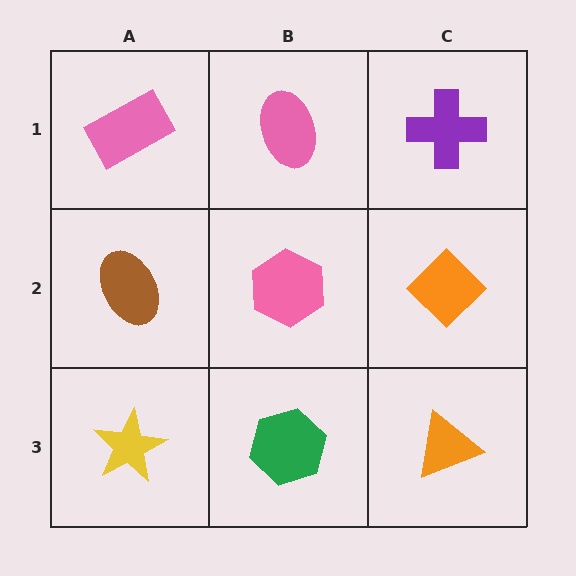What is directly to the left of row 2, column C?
A pink hexagon.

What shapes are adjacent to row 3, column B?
A pink hexagon (row 2, column B), a yellow star (row 3, column A), an orange triangle (row 3, column C).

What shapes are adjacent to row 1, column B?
A pink hexagon (row 2, column B), a pink rectangle (row 1, column A), a purple cross (row 1, column C).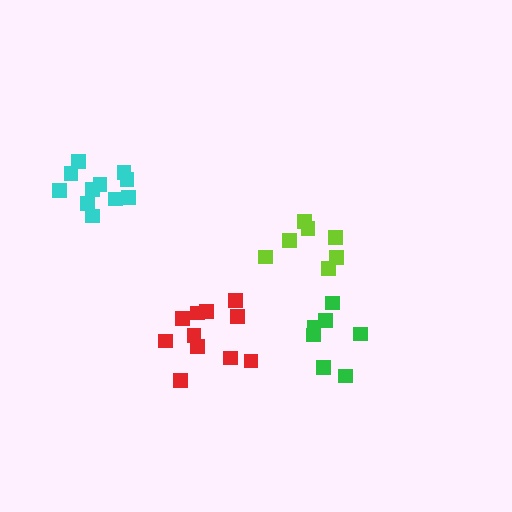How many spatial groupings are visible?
There are 4 spatial groupings.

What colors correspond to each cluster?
The clusters are colored: lime, cyan, red, green.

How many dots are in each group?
Group 1: 7 dots, Group 2: 11 dots, Group 3: 11 dots, Group 4: 7 dots (36 total).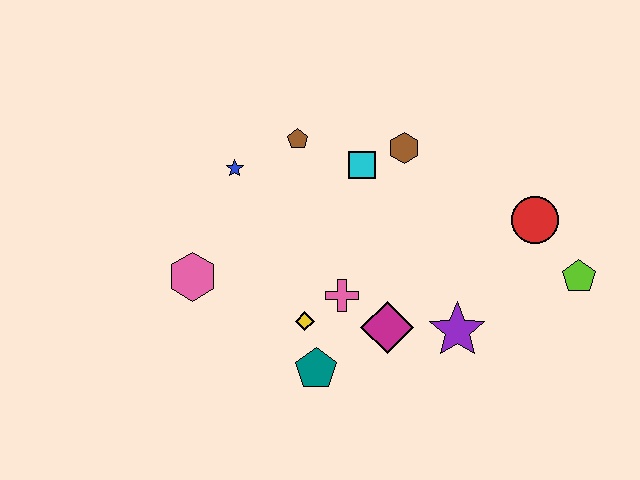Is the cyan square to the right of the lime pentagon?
No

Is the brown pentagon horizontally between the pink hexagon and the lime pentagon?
Yes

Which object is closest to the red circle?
The lime pentagon is closest to the red circle.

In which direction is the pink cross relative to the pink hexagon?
The pink cross is to the right of the pink hexagon.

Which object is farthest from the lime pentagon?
The pink hexagon is farthest from the lime pentagon.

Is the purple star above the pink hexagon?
No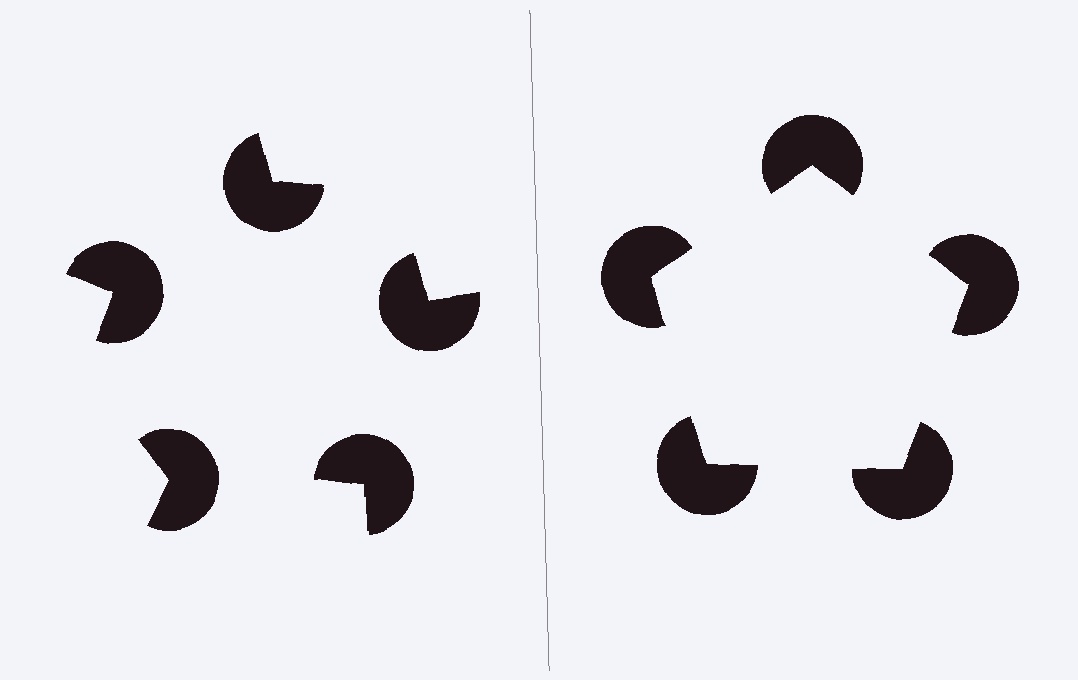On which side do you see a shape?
An illusory pentagon appears on the right side. On the left side the wedge cuts are rotated, so no coherent shape forms.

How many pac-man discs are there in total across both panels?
10 — 5 on each side.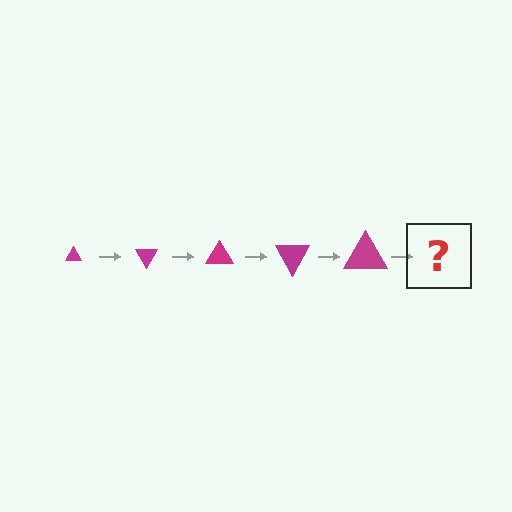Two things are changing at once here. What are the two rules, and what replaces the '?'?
The two rules are that the triangle grows larger each step and it rotates 60 degrees each step. The '?' should be a triangle, larger than the previous one and rotated 300 degrees from the start.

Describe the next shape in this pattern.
It should be a triangle, larger than the previous one and rotated 300 degrees from the start.